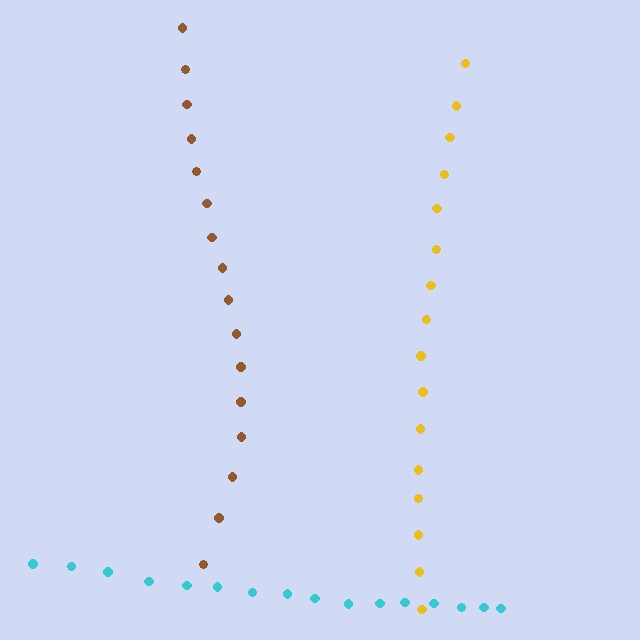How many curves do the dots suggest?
There are 3 distinct paths.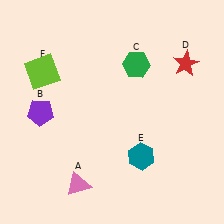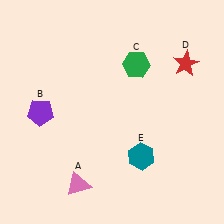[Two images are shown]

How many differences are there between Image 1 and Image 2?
There is 1 difference between the two images.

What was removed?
The lime square (F) was removed in Image 2.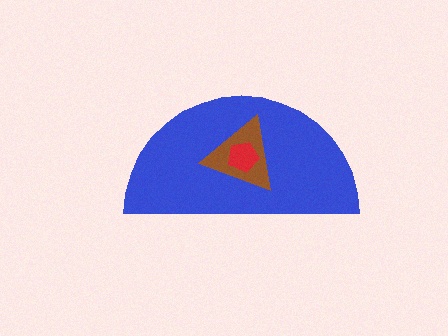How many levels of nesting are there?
3.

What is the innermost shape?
The red pentagon.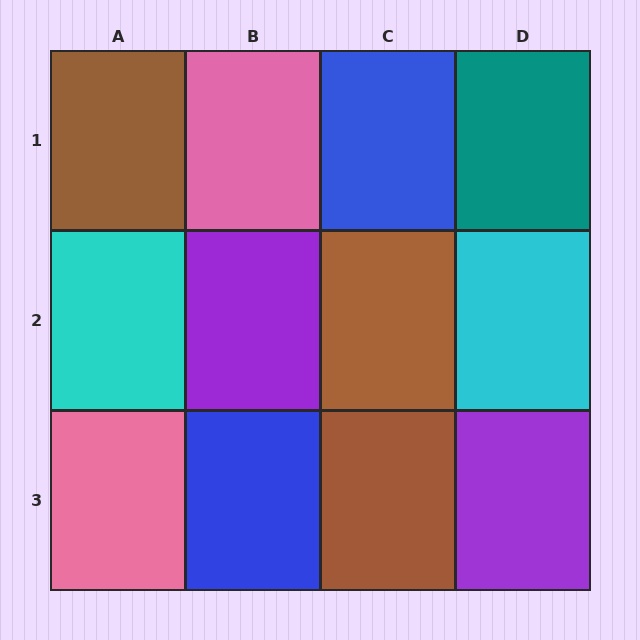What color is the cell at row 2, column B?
Purple.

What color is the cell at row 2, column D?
Cyan.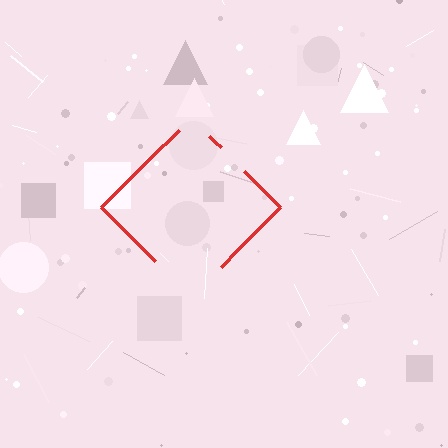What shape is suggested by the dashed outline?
The dashed outline suggests a diamond.